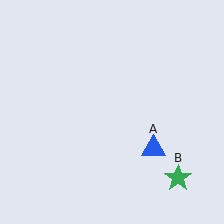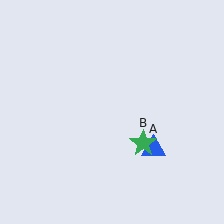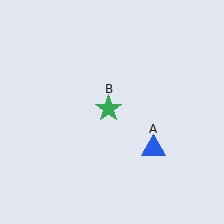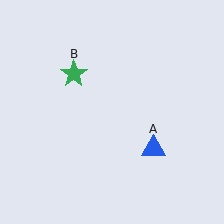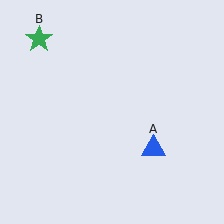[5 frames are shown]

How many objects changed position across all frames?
1 object changed position: green star (object B).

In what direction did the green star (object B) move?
The green star (object B) moved up and to the left.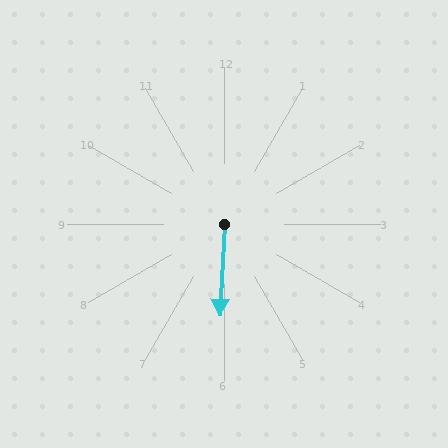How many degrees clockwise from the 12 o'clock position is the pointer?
Approximately 183 degrees.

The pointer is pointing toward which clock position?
Roughly 6 o'clock.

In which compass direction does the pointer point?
South.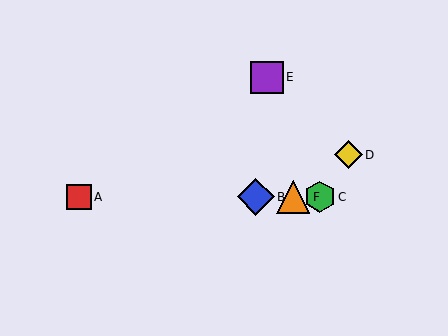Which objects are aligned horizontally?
Objects A, B, C, F are aligned horizontally.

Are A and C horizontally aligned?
Yes, both are at y≈197.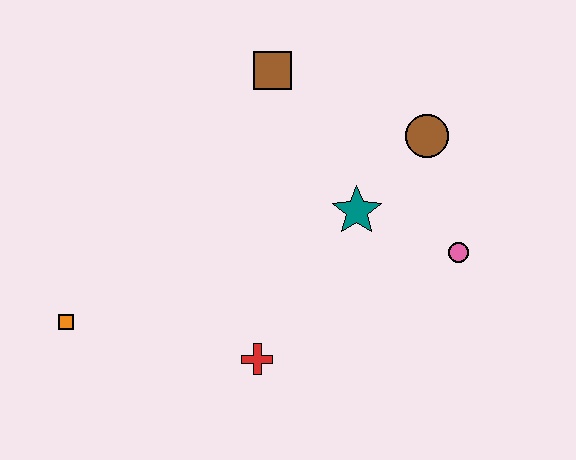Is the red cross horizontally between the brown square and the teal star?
No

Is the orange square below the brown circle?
Yes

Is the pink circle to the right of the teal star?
Yes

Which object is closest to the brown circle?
The teal star is closest to the brown circle.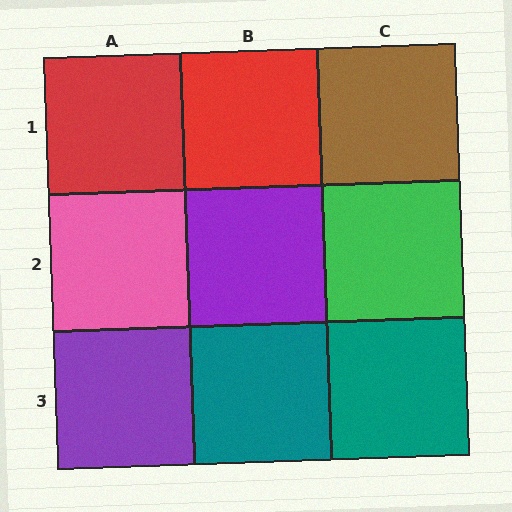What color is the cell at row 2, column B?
Purple.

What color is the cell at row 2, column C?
Green.